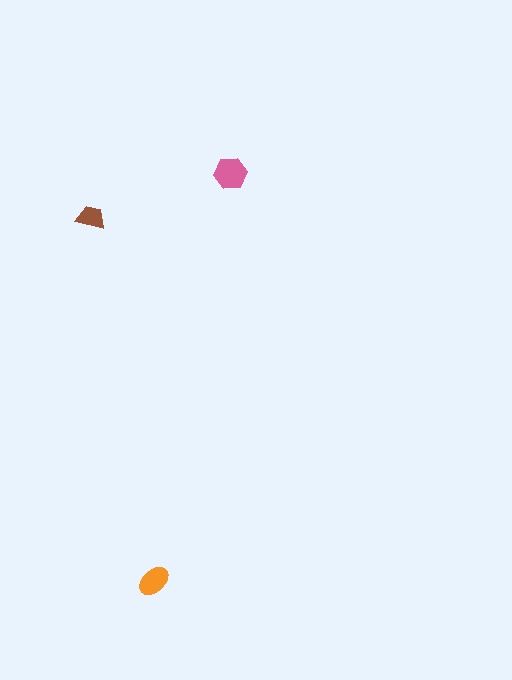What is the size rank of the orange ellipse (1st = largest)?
2nd.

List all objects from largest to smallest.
The pink hexagon, the orange ellipse, the brown trapezoid.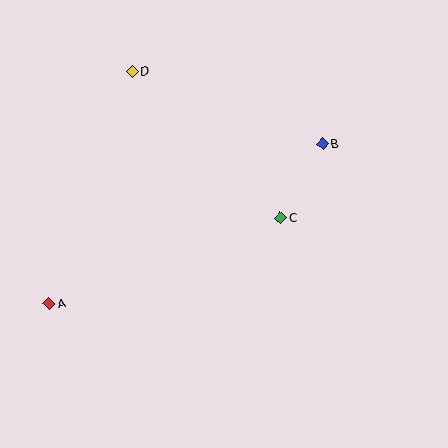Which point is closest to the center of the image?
Point C at (281, 218) is closest to the center.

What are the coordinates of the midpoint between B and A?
The midpoint between B and A is at (186, 224).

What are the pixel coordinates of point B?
Point B is at (322, 144).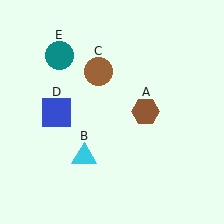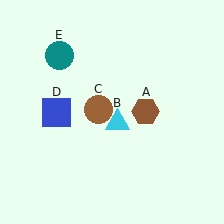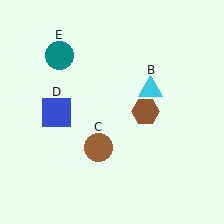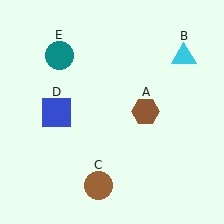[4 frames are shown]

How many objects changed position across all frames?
2 objects changed position: cyan triangle (object B), brown circle (object C).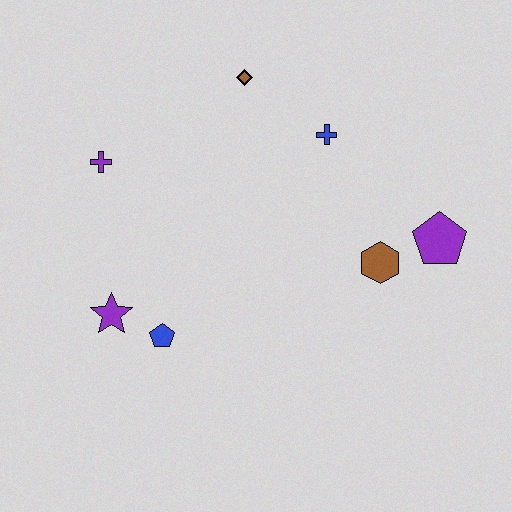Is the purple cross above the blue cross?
No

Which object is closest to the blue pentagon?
The purple star is closest to the blue pentagon.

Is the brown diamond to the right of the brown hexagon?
No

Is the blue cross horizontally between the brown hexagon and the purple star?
Yes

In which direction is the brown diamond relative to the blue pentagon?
The brown diamond is above the blue pentagon.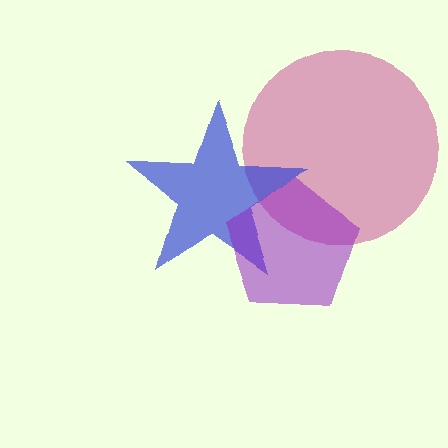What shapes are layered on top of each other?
The layered shapes are: a magenta circle, a blue star, a purple pentagon.